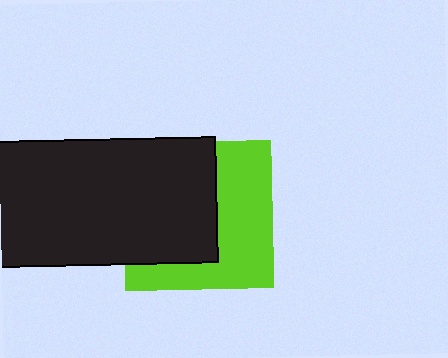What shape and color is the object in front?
The object in front is a black rectangle.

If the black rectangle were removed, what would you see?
You would see the complete lime square.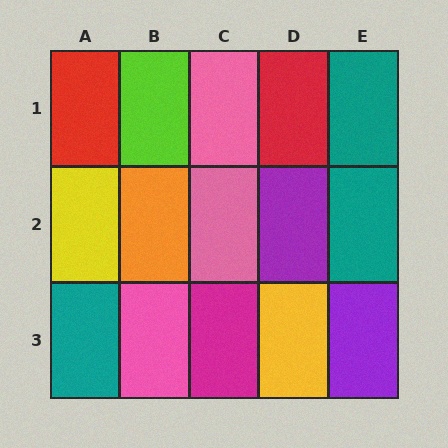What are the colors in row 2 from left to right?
Yellow, orange, pink, purple, teal.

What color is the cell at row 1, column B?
Lime.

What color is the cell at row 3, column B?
Pink.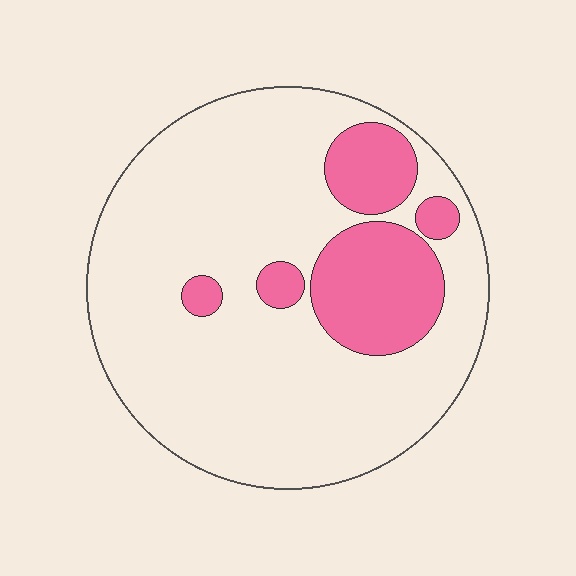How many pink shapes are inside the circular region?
5.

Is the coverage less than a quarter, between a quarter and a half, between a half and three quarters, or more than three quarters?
Less than a quarter.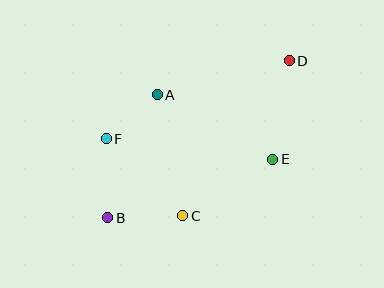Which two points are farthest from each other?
Points B and D are farthest from each other.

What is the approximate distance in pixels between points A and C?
The distance between A and C is approximately 124 pixels.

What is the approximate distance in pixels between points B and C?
The distance between B and C is approximately 75 pixels.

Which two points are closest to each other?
Points A and F are closest to each other.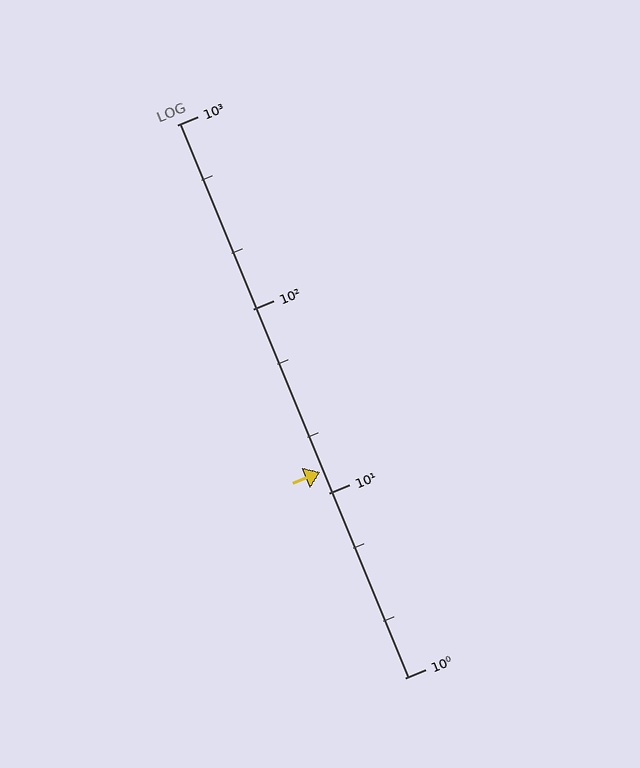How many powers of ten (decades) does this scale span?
The scale spans 3 decades, from 1 to 1000.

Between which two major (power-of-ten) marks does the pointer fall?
The pointer is between 10 and 100.